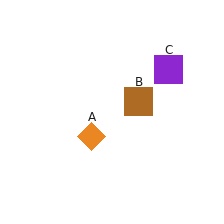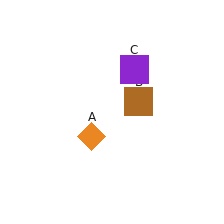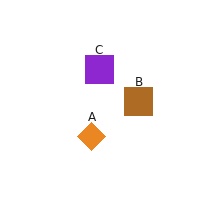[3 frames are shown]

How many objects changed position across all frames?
1 object changed position: purple square (object C).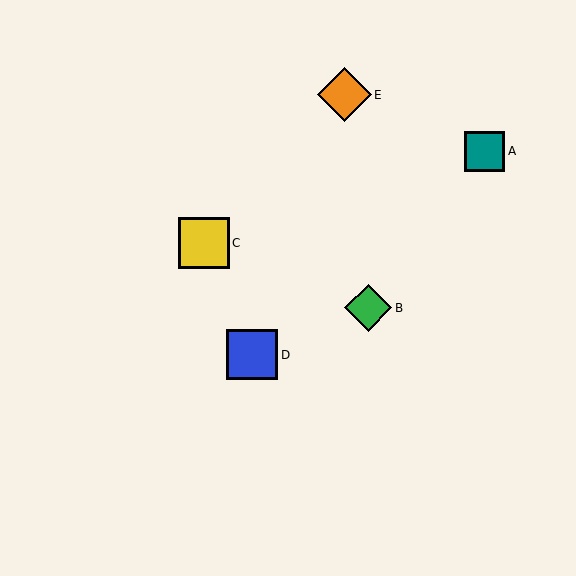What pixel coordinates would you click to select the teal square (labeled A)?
Click at (485, 151) to select the teal square A.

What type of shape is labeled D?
Shape D is a blue square.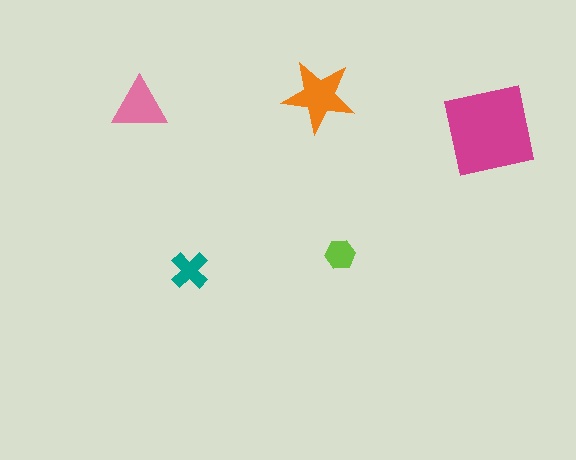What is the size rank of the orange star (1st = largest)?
2nd.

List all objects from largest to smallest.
The magenta square, the orange star, the pink triangle, the teal cross, the lime hexagon.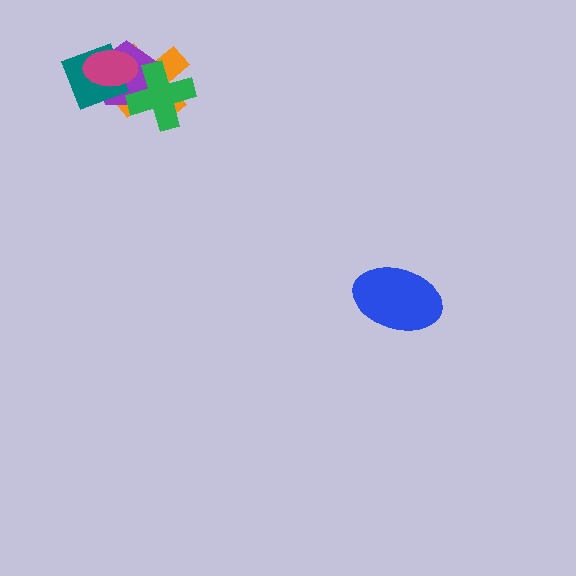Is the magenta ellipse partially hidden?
No, no other shape covers it.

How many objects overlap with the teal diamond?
3 objects overlap with the teal diamond.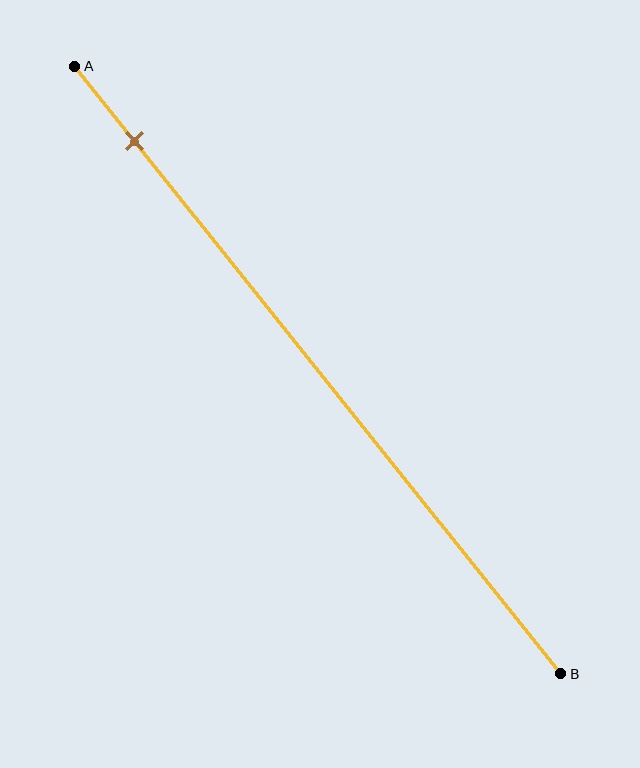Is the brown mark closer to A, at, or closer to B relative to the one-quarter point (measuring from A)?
The brown mark is closer to point A than the one-quarter point of segment AB.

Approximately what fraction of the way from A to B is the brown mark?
The brown mark is approximately 10% of the way from A to B.